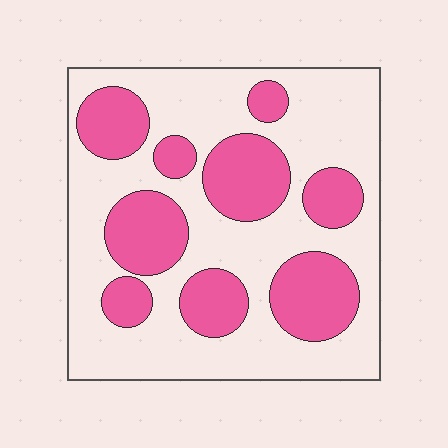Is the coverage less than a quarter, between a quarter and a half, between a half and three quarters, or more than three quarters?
Between a quarter and a half.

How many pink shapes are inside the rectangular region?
9.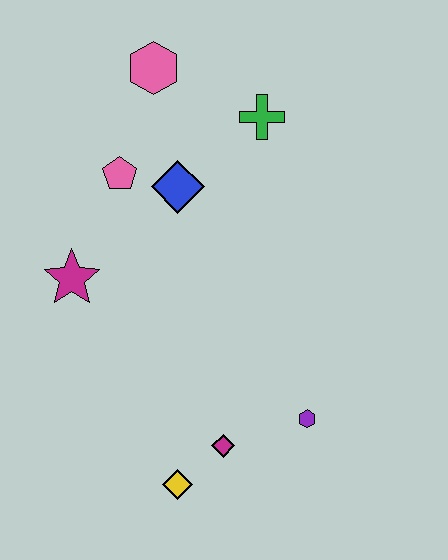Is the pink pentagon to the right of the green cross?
No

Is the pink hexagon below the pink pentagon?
No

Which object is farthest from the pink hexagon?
The yellow diamond is farthest from the pink hexagon.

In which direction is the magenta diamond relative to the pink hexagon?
The magenta diamond is below the pink hexagon.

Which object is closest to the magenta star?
The pink pentagon is closest to the magenta star.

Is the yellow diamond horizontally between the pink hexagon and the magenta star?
No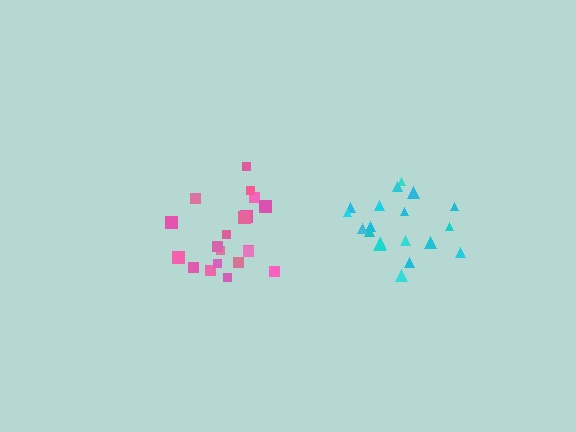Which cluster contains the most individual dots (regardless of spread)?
Pink (20).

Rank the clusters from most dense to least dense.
pink, cyan.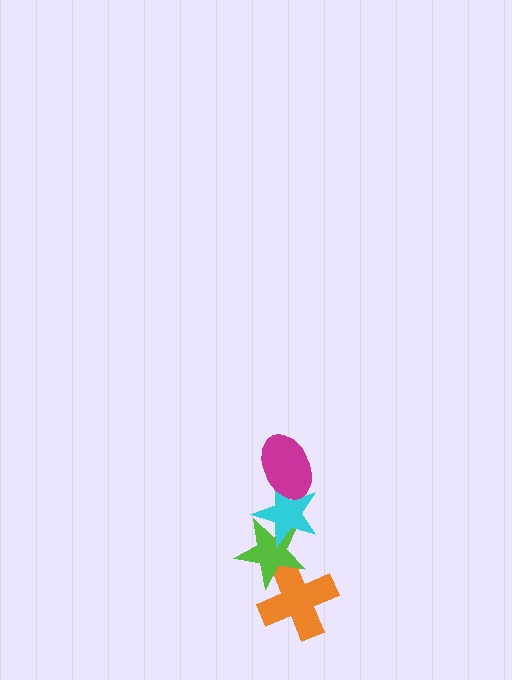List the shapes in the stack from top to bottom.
From top to bottom: the magenta ellipse, the cyan star, the lime star, the orange cross.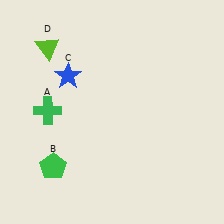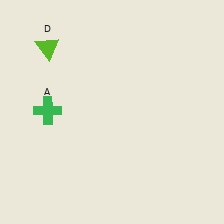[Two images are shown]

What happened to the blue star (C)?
The blue star (C) was removed in Image 2. It was in the top-left area of Image 1.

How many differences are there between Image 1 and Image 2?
There are 2 differences between the two images.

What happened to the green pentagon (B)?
The green pentagon (B) was removed in Image 2. It was in the bottom-left area of Image 1.